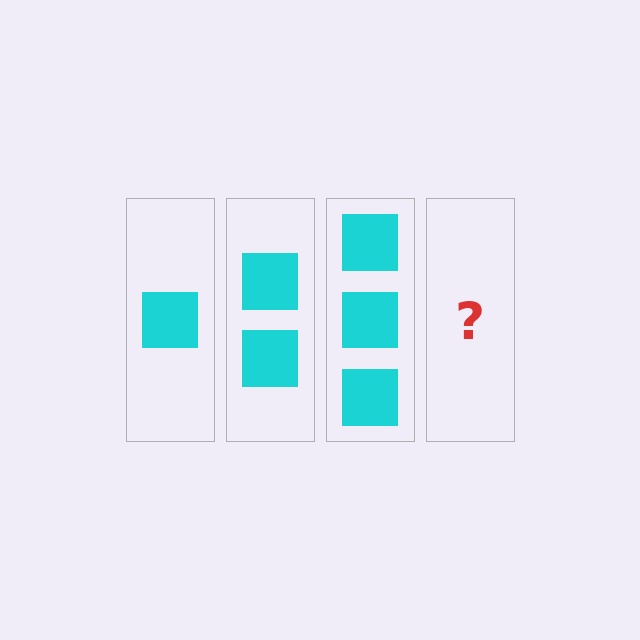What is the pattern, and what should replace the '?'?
The pattern is that each step adds one more square. The '?' should be 4 squares.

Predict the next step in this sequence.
The next step is 4 squares.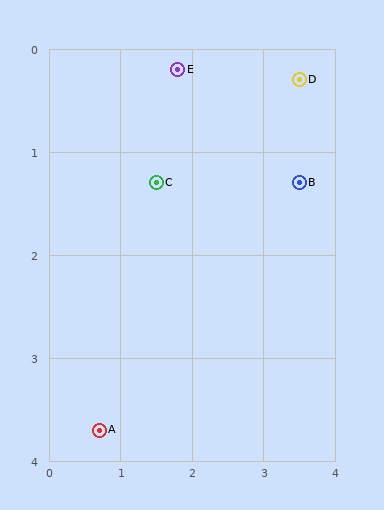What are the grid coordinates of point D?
Point D is at approximately (3.5, 0.3).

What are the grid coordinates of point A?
Point A is at approximately (0.7, 3.7).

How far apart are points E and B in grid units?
Points E and B are about 2.0 grid units apart.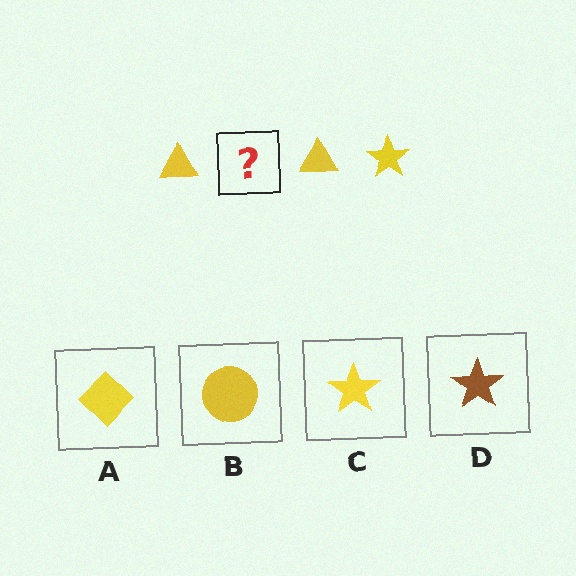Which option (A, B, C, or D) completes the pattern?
C.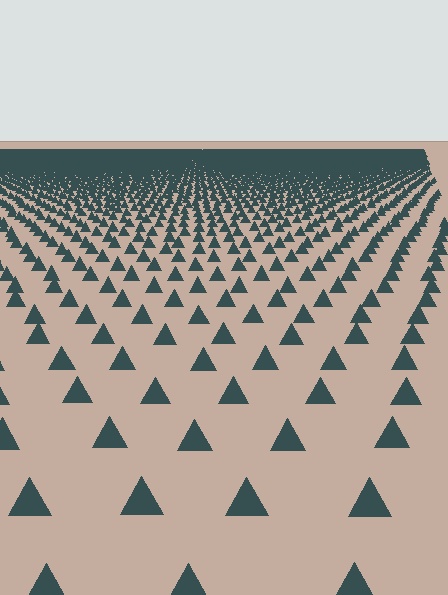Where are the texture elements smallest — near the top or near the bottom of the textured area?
Near the top.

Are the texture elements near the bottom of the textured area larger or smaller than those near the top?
Larger. Near the bottom, elements are closer to the viewer and appear at a bigger on-screen size.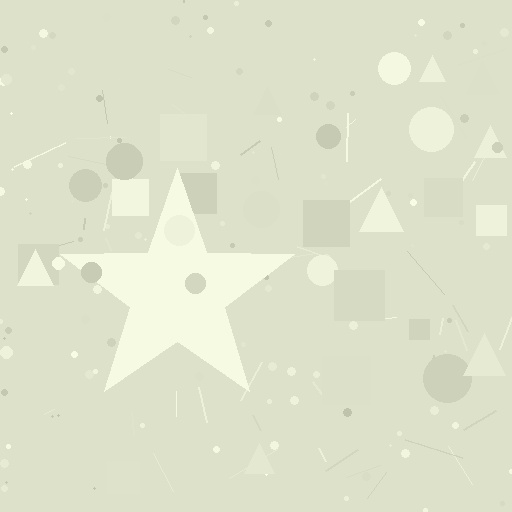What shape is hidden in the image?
A star is hidden in the image.